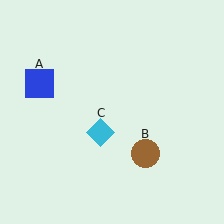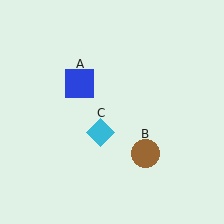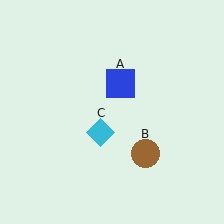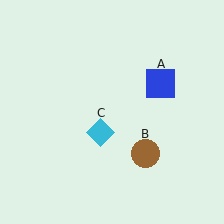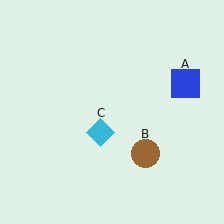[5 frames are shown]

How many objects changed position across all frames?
1 object changed position: blue square (object A).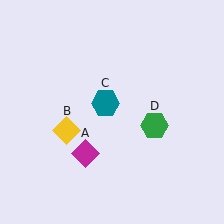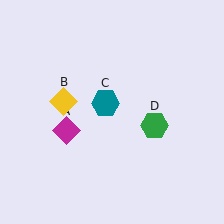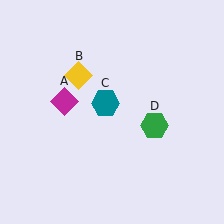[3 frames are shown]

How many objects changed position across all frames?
2 objects changed position: magenta diamond (object A), yellow diamond (object B).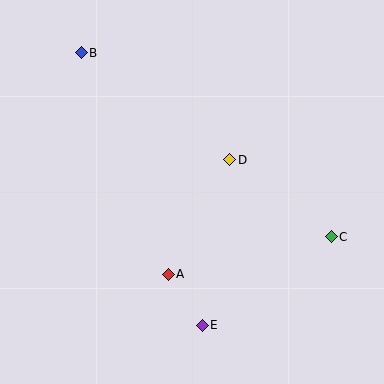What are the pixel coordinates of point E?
Point E is at (202, 325).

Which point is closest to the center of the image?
Point D at (230, 160) is closest to the center.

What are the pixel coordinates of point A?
Point A is at (168, 274).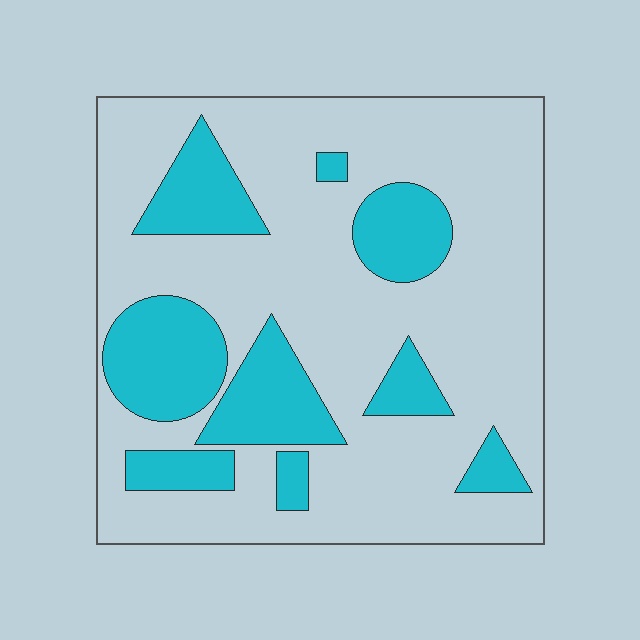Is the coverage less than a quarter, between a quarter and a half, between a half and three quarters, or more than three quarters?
Between a quarter and a half.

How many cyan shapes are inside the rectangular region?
9.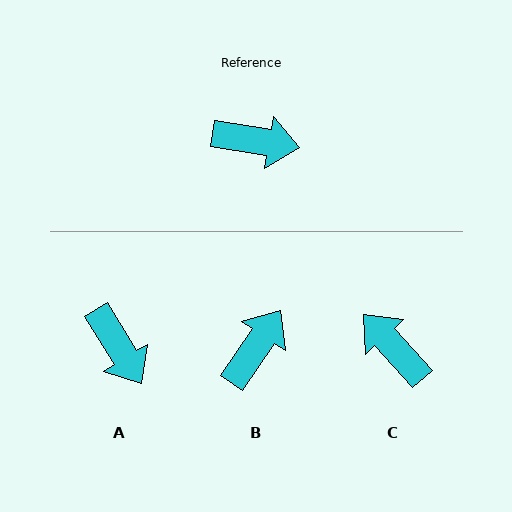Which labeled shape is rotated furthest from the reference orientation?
C, about 141 degrees away.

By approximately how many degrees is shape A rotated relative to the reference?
Approximately 49 degrees clockwise.